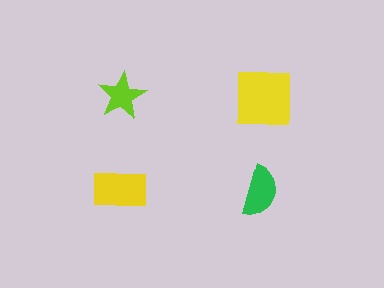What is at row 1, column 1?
A lime star.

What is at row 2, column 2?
A green semicircle.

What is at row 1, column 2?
A yellow square.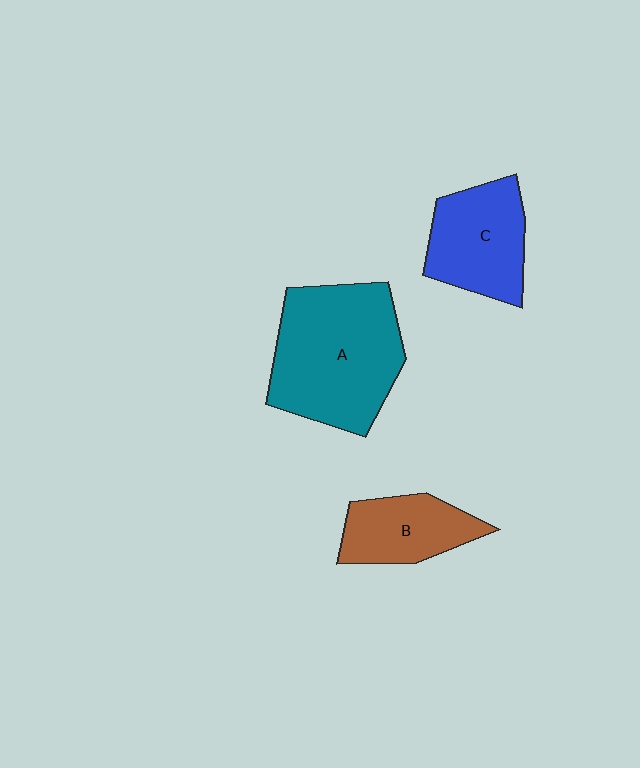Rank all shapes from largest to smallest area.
From largest to smallest: A (teal), C (blue), B (brown).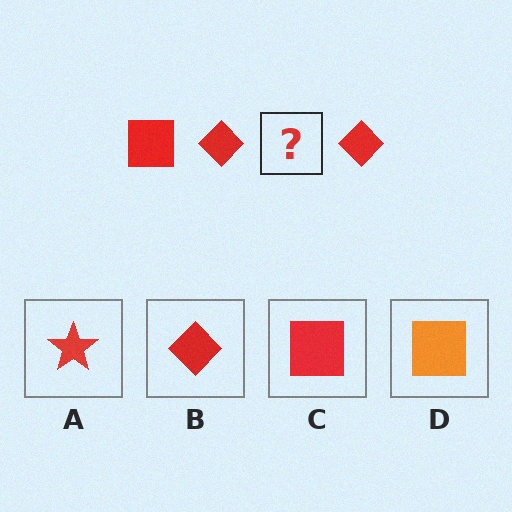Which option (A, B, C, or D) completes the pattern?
C.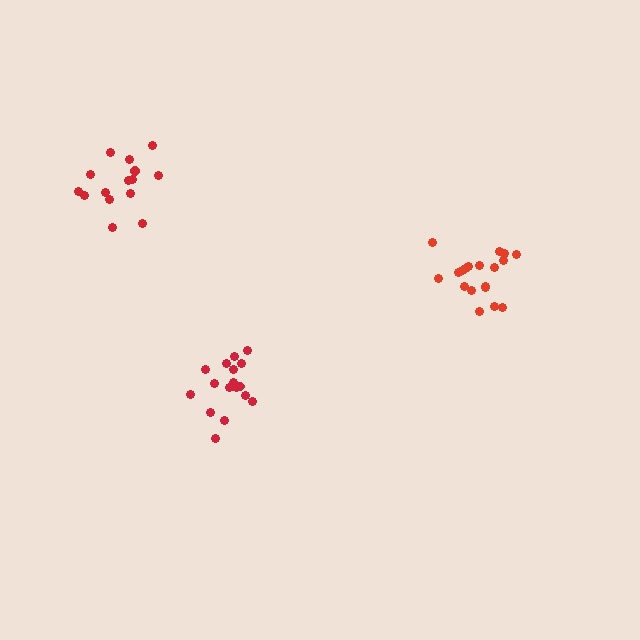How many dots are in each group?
Group 1: 19 dots, Group 2: 17 dots, Group 3: 15 dots (51 total).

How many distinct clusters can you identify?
There are 3 distinct clusters.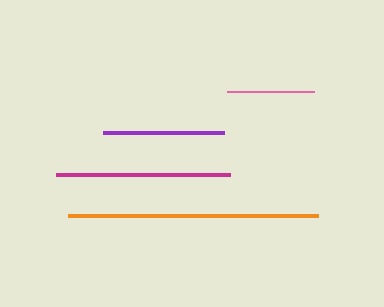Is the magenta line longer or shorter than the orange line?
The orange line is longer than the magenta line.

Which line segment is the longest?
The orange line is the longest at approximately 250 pixels.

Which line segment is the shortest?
The pink line is the shortest at approximately 88 pixels.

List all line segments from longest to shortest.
From longest to shortest: orange, magenta, purple, pink.